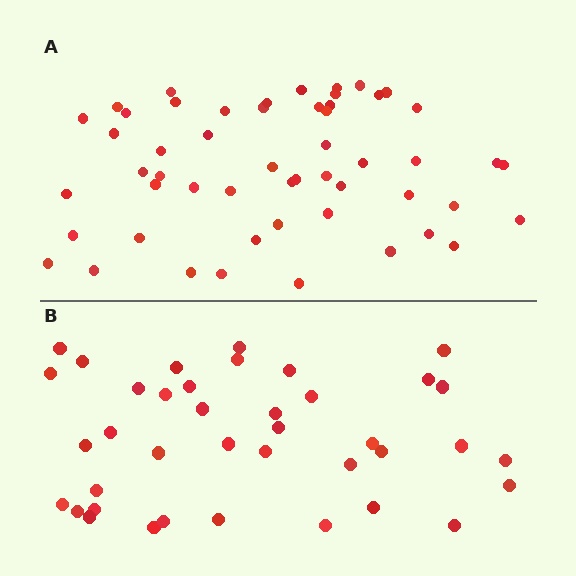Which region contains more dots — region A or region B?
Region A (the top region) has more dots.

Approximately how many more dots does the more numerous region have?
Region A has approximately 15 more dots than region B.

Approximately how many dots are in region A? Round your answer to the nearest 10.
About 50 dots. (The exact count is 53, which rounds to 50.)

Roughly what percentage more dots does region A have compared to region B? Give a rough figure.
About 35% more.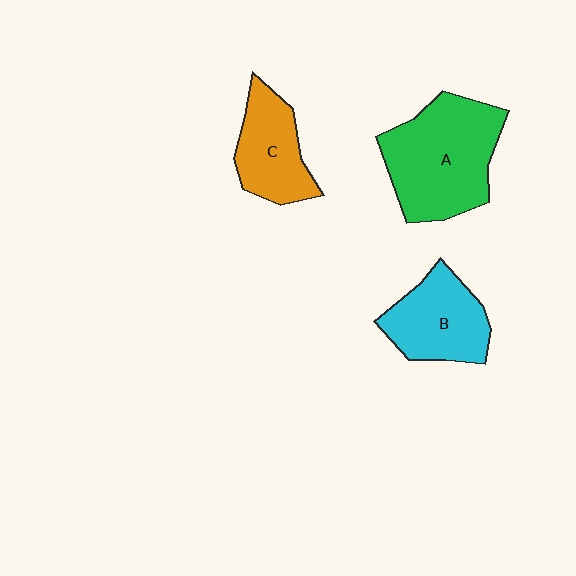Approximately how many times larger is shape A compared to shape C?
Approximately 1.7 times.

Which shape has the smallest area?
Shape C (orange).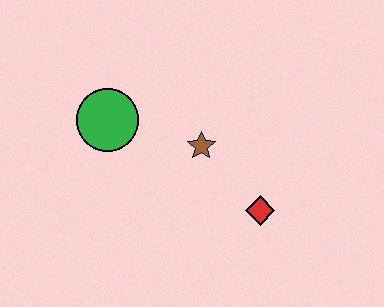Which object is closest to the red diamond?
The brown star is closest to the red diamond.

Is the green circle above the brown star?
Yes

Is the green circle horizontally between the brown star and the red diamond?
No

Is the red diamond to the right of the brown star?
Yes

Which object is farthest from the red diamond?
The green circle is farthest from the red diamond.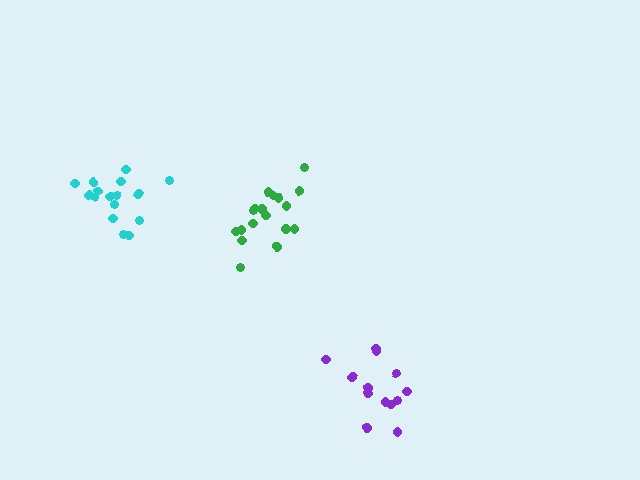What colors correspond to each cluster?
The clusters are colored: green, cyan, purple.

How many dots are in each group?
Group 1: 18 dots, Group 2: 16 dots, Group 3: 13 dots (47 total).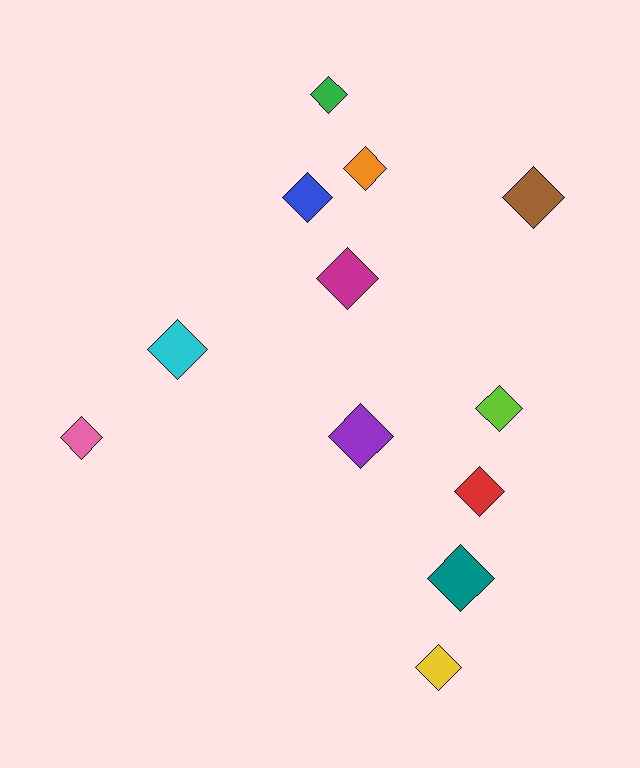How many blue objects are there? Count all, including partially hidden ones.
There is 1 blue object.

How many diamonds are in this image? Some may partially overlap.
There are 12 diamonds.